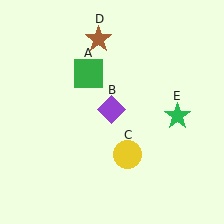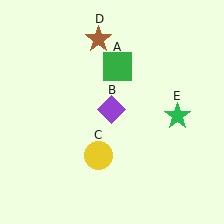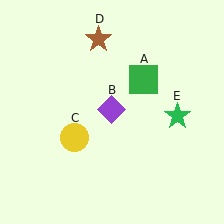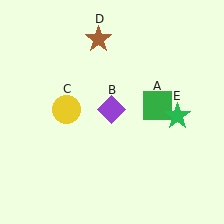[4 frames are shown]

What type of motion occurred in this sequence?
The green square (object A), yellow circle (object C) rotated clockwise around the center of the scene.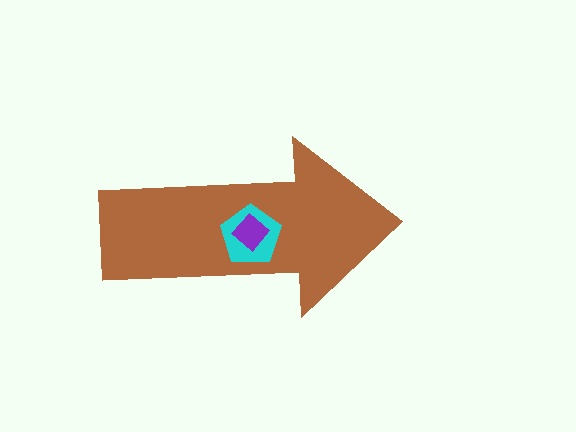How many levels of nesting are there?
3.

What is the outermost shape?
The brown arrow.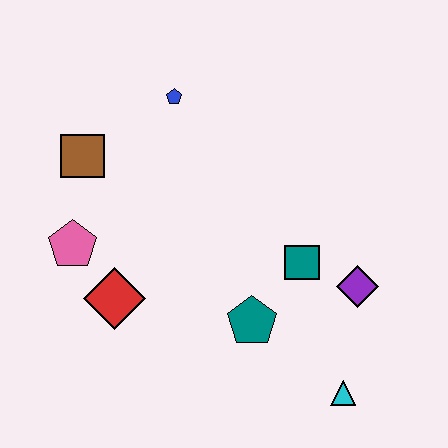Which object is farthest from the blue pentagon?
The cyan triangle is farthest from the blue pentagon.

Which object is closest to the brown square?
The pink pentagon is closest to the brown square.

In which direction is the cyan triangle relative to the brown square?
The cyan triangle is to the right of the brown square.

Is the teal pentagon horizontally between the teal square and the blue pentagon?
Yes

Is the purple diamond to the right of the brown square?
Yes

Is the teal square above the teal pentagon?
Yes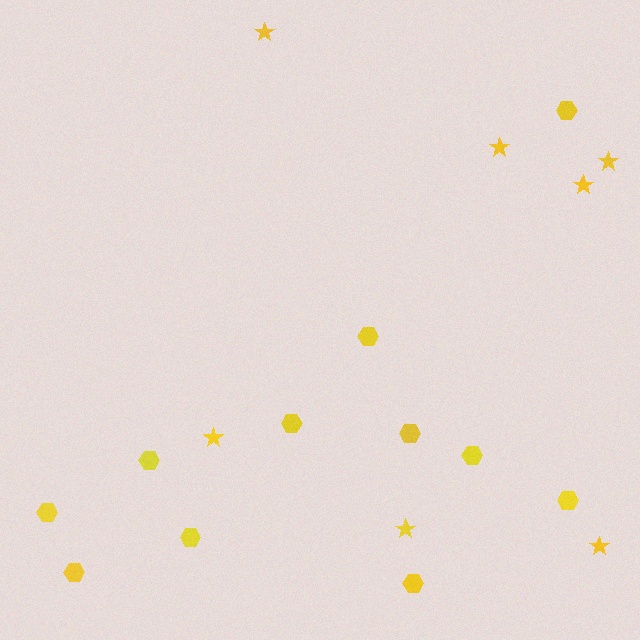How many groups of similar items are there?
There are 2 groups: one group of hexagons (11) and one group of stars (7).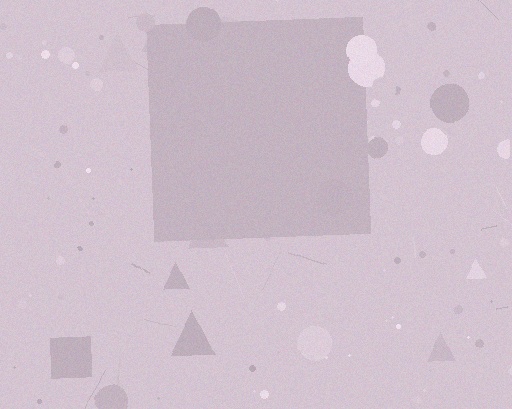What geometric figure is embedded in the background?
A square is embedded in the background.